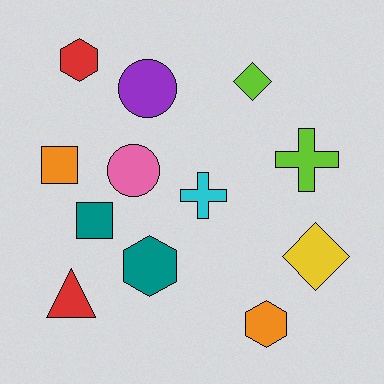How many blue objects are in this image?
There are no blue objects.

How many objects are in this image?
There are 12 objects.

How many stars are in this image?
There are no stars.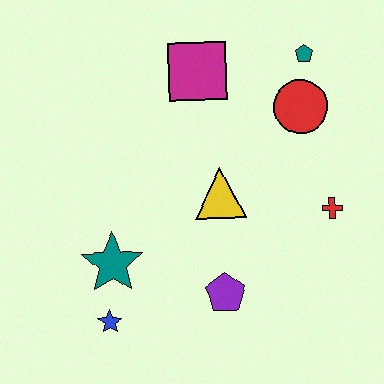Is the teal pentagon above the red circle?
Yes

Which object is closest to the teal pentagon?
The red circle is closest to the teal pentagon.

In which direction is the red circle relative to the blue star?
The red circle is above the blue star.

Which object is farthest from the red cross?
The blue star is farthest from the red cross.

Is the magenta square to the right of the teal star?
Yes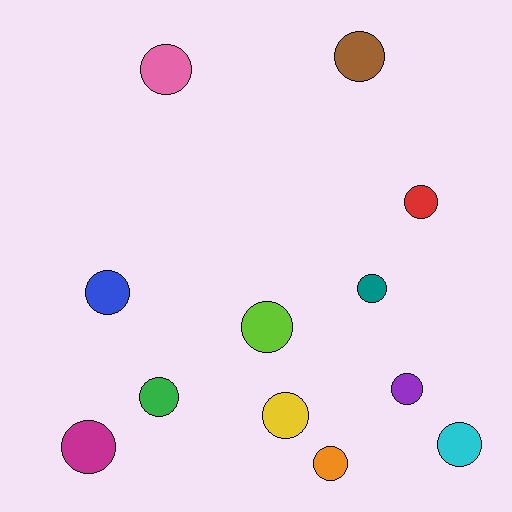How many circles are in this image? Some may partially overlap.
There are 12 circles.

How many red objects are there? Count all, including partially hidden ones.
There is 1 red object.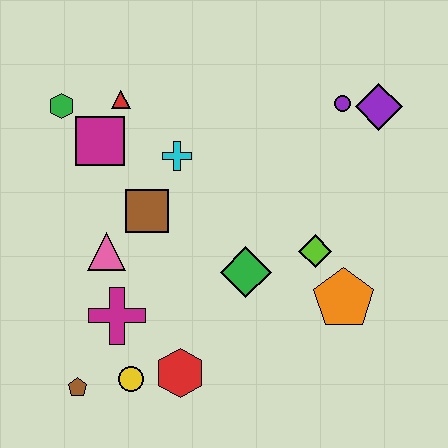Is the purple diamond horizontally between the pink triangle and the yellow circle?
No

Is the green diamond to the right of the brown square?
Yes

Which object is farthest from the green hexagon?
The orange pentagon is farthest from the green hexagon.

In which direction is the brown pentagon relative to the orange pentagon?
The brown pentagon is to the left of the orange pentagon.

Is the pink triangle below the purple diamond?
Yes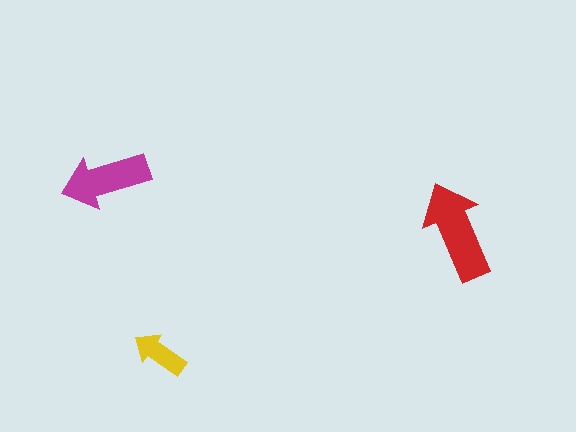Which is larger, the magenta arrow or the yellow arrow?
The magenta one.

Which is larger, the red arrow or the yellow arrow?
The red one.